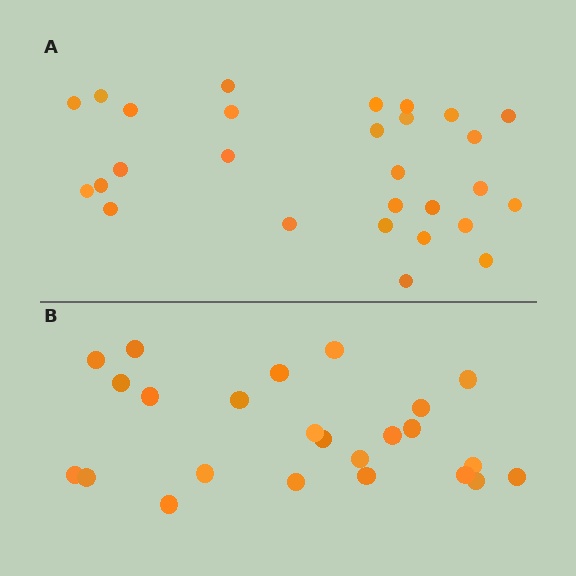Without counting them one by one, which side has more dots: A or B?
Region A (the top region) has more dots.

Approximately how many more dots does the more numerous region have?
Region A has about 4 more dots than region B.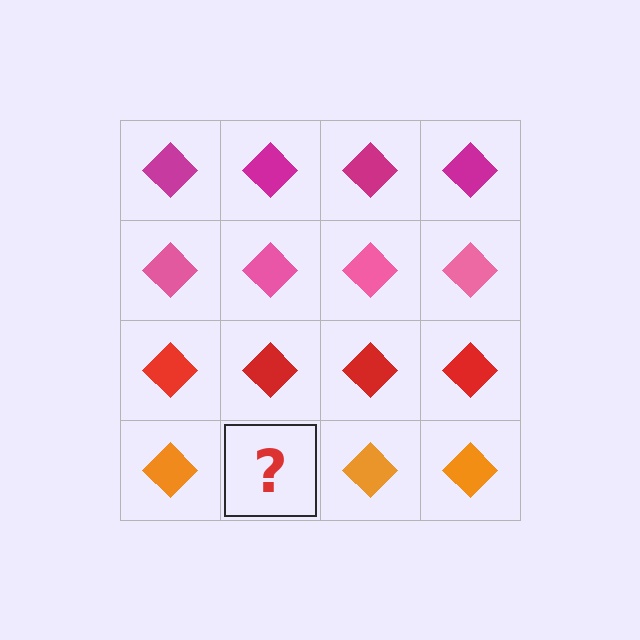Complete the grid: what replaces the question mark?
The question mark should be replaced with an orange diamond.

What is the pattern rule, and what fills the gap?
The rule is that each row has a consistent color. The gap should be filled with an orange diamond.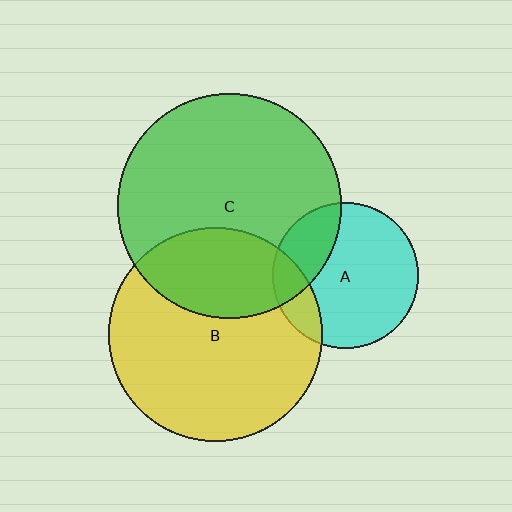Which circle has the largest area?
Circle C (green).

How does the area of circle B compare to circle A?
Approximately 2.2 times.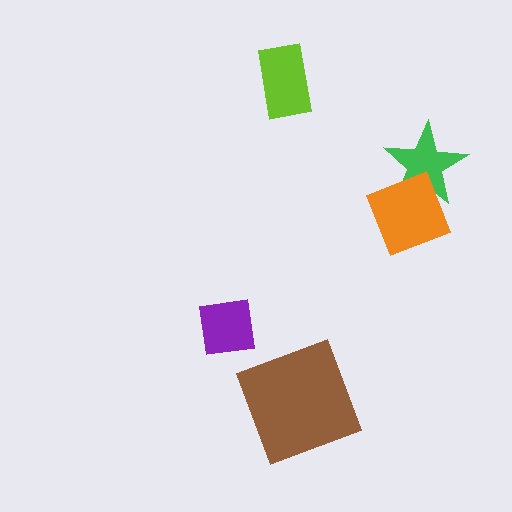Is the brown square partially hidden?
No, no other shape covers it.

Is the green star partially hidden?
Yes, it is partially covered by another shape.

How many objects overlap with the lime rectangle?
0 objects overlap with the lime rectangle.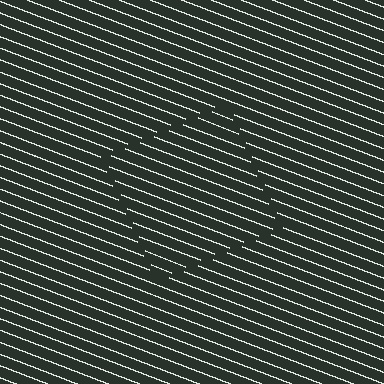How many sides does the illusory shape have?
4 sides — the line-ends trace a square.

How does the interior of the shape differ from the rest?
The interior of the shape contains the same grating, shifted by half a period — the contour is defined by the phase discontinuity where line-ends from the inner and outer gratings abut.